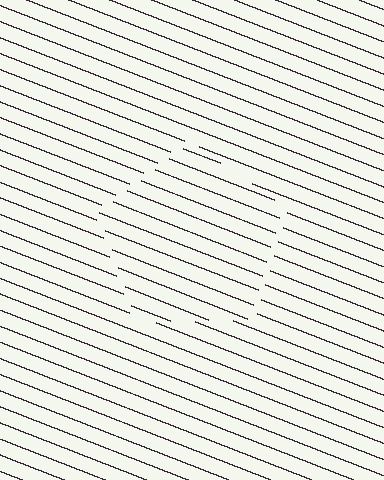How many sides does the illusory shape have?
5 sides — the line-ends trace a pentagon.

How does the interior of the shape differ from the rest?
The interior of the shape contains the same grating, shifted by half a period — the contour is defined by the phase discontinuity where line-ends from the inner and outer gratings abut.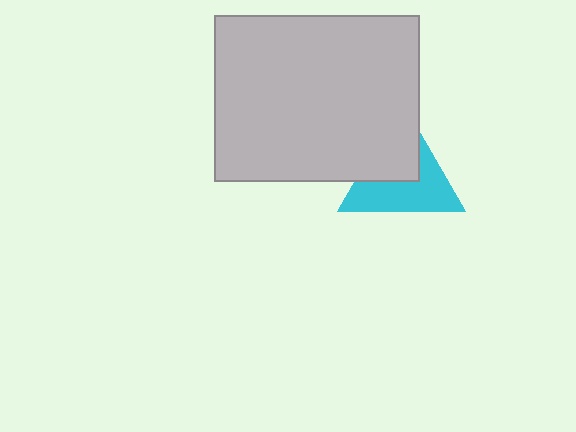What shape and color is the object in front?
The object in front is a light gray rectangle.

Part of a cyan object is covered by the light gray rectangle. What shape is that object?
It is a triangle.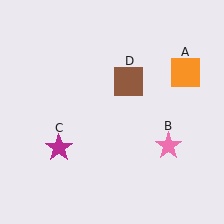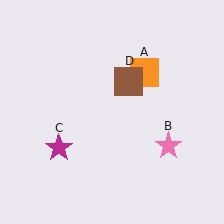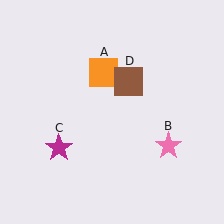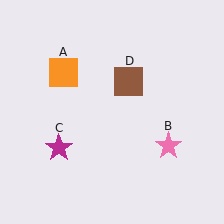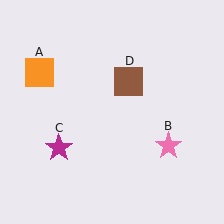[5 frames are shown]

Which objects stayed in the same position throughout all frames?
Pink star (object B) and magenta star (object C) and brown square (object D) remained stationary.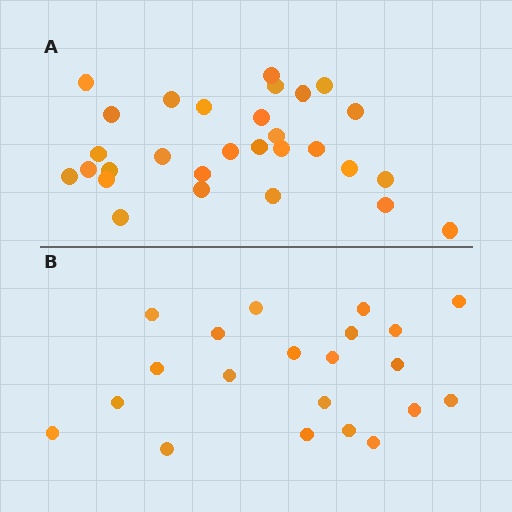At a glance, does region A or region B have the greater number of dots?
Region A (the top region) has more dots.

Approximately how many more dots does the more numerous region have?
Region A has roughly 8 or so more dots than region B.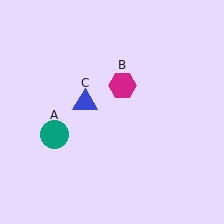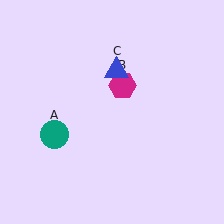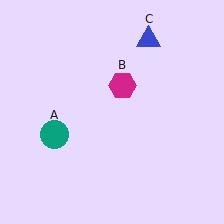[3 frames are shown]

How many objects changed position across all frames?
1 object changed position: blue triangle (object C).